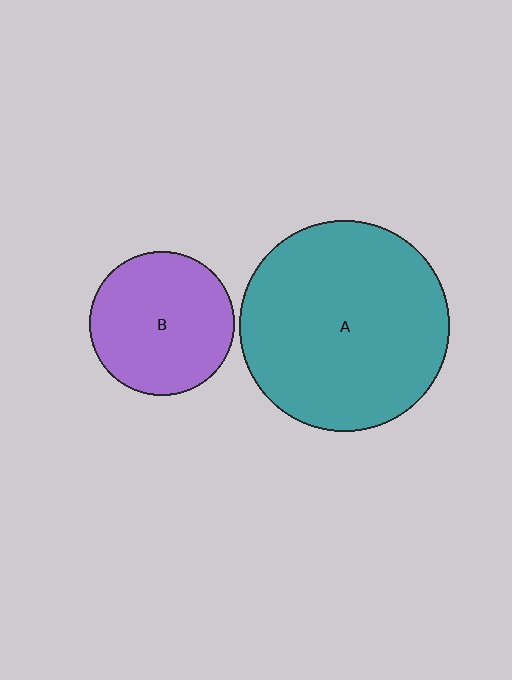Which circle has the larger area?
Circle A (teal).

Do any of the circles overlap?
No, none of the circles overlap.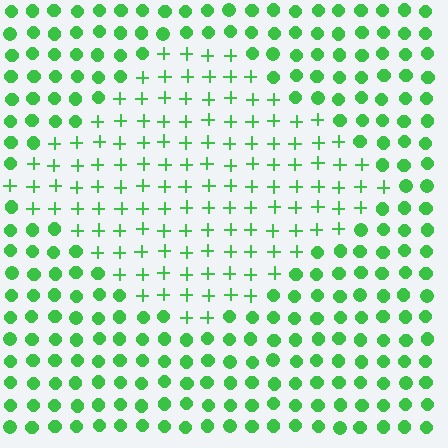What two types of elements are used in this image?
The image uses plus signs inside the diamond region and circles outside it.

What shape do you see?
I see a diamond.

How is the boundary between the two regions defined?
The boundary is defined by a change in element shape: plus signs inside vs. circles outside. All elements share the same color and spacing.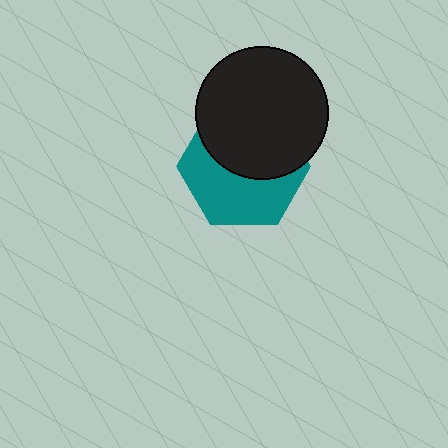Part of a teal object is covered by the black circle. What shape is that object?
It is a hexagon.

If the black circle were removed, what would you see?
You would see the complete teal hexagon.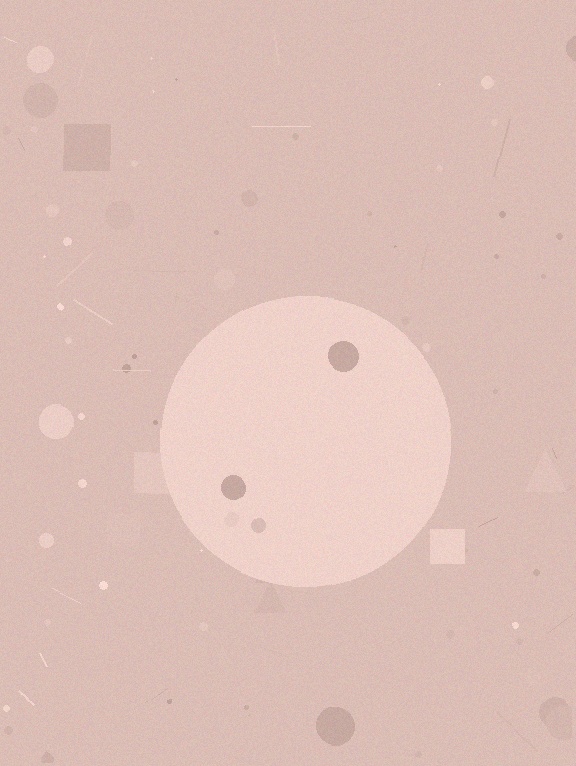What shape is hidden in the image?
A circle is hidden in the image.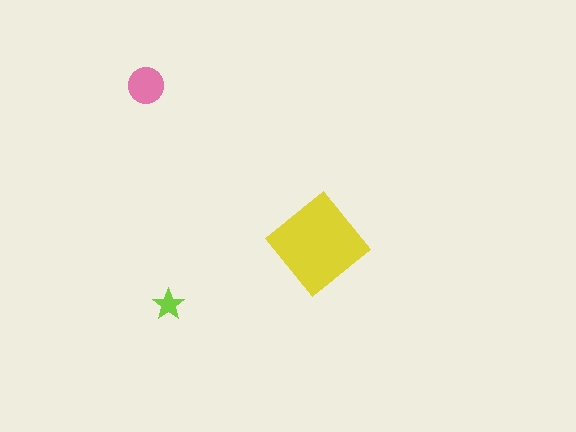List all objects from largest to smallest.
The yellow diamond, the pink circle, the lime star.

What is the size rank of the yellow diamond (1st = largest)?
1st.